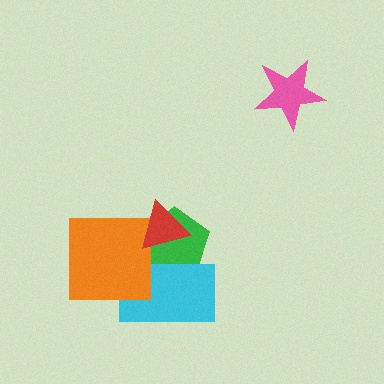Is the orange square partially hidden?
Yes, it is partially covered by another shape.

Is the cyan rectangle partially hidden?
Yes, it is partially covered by another shape.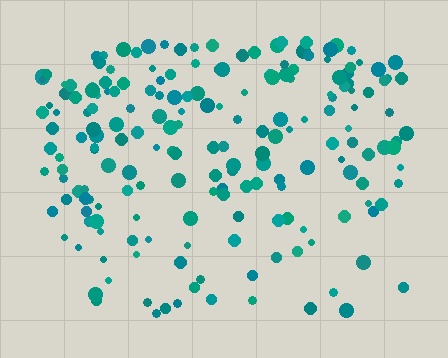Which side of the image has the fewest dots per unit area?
The bottom.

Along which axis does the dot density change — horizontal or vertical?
Vertical.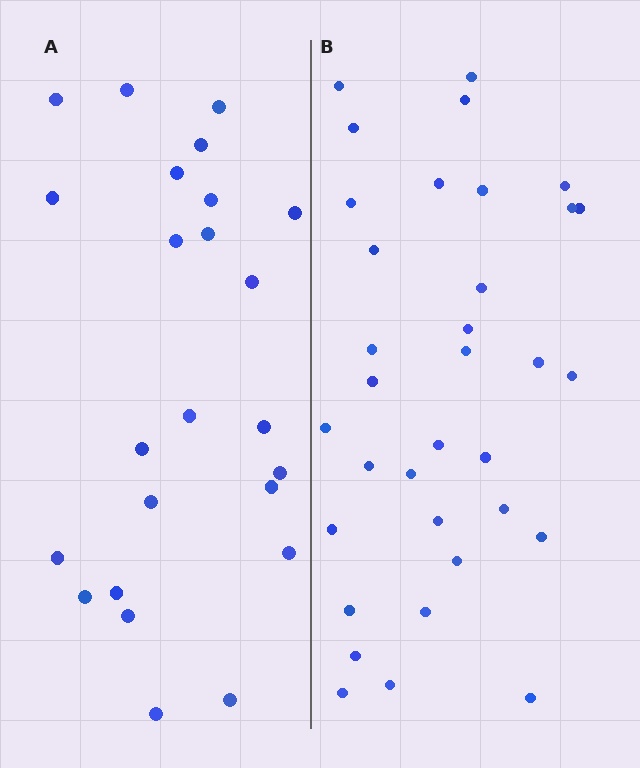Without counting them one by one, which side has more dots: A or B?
Region B (the right region) has more dots.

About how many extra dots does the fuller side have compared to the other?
Region B has roughly 10 or so more dots than region A.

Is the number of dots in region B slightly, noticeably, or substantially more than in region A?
Region B has noticeably more, but not dramatically so. The ratio is roughly 1.4 to 1.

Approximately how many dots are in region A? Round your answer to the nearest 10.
About 20 dots. (The exact count is 24, which rounds to 20.)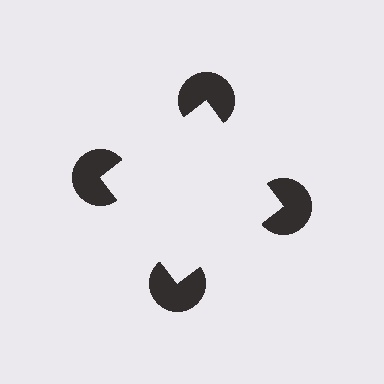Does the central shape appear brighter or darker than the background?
It typically appears slightly brighter than the background, even though no actual brightness change is drawn.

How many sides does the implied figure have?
4 sides.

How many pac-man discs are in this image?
There are 4 — one at each vertex of the illusory square.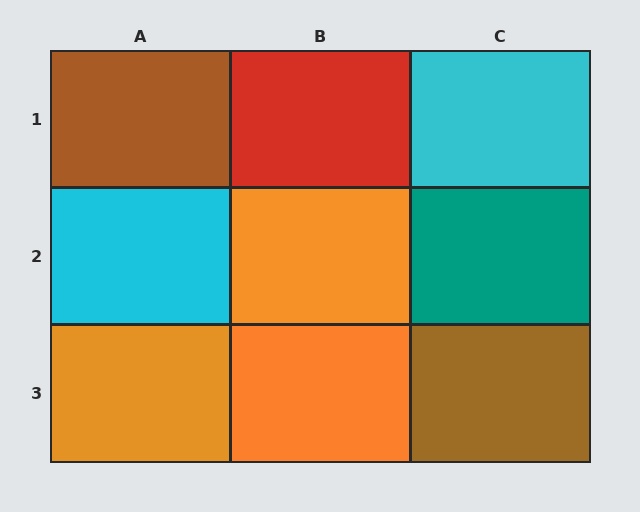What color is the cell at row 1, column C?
Cyan.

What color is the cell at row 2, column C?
Teal.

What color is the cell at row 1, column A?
Brown.